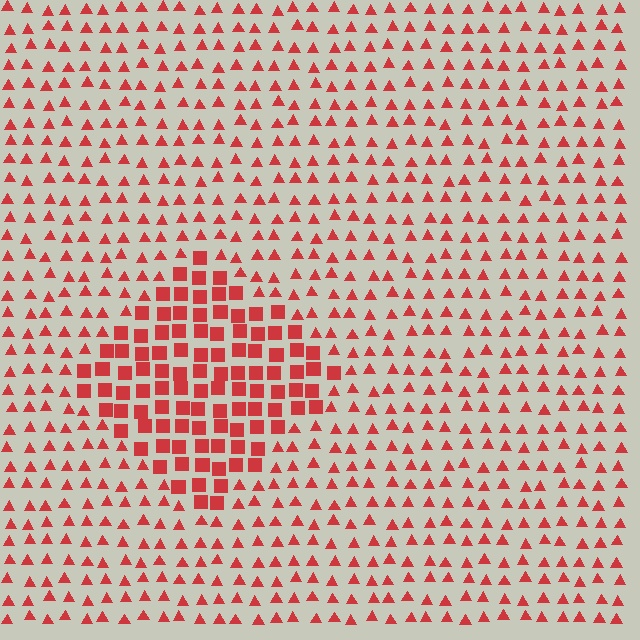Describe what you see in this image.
The image is filled with small red elements arranged in a uniform grid. A diamond-shaped region contains squares, while the surrounding area contains triangles. The boundary is defined purely by the change in element shape.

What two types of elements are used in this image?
The image uses squares inside the diamond region and triangles outside it.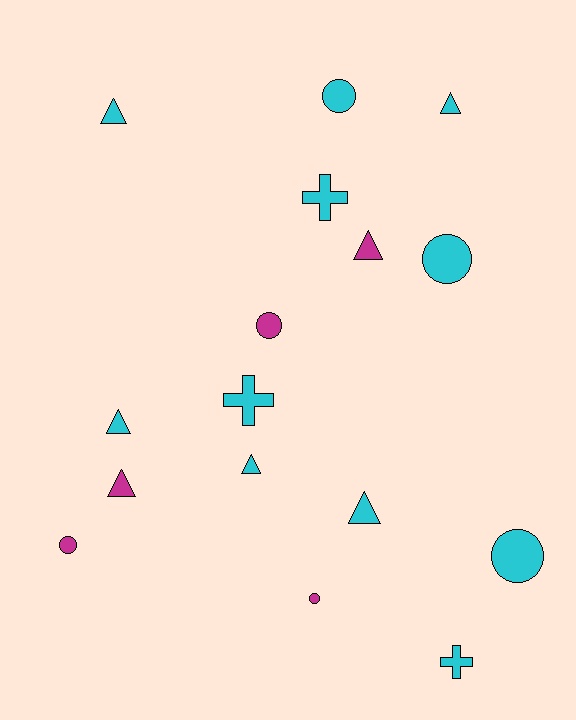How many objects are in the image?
There are 16 objects.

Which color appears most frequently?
Cyan, with 11 objects.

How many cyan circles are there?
There are 3 cyan circles.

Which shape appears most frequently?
Triangle, with 7 objects.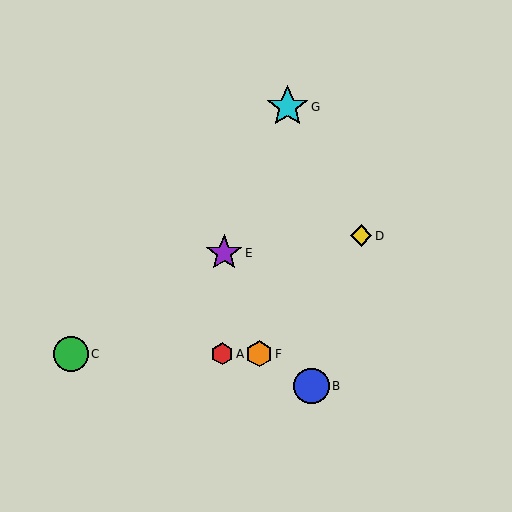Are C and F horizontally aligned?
Yes, both are at y≈354.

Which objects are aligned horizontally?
Objects A, C, F are aligned horizontally.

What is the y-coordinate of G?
Object G is at y≈107.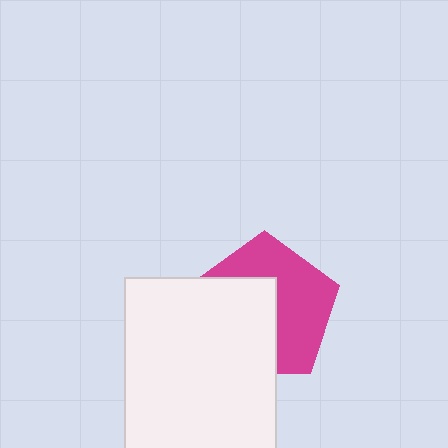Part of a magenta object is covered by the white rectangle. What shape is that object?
It is a pentagon.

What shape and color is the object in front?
The object in front is a white rectangle.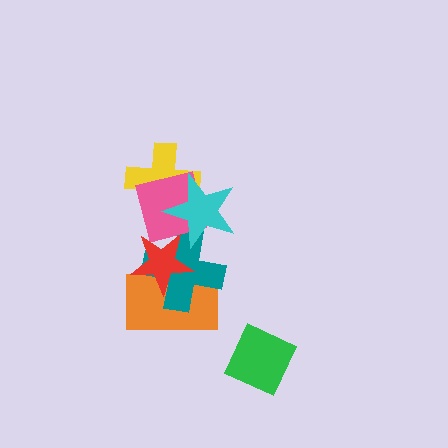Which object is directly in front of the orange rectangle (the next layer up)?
The teal cross is directly in front of the orange rectangle.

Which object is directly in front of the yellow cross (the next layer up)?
The pink square is directly in front of the yellow cross.